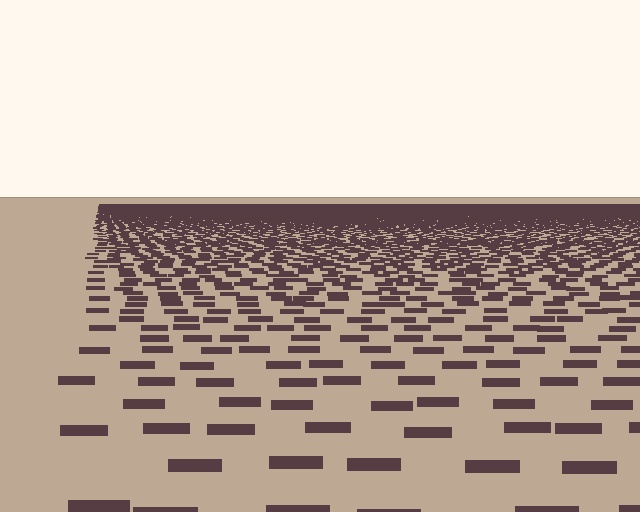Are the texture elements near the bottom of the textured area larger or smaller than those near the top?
Larger. Near the bottom, elements are closer to the viewer and appear at a bigger on-screen size.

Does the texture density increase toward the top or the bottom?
Density increases toward the top.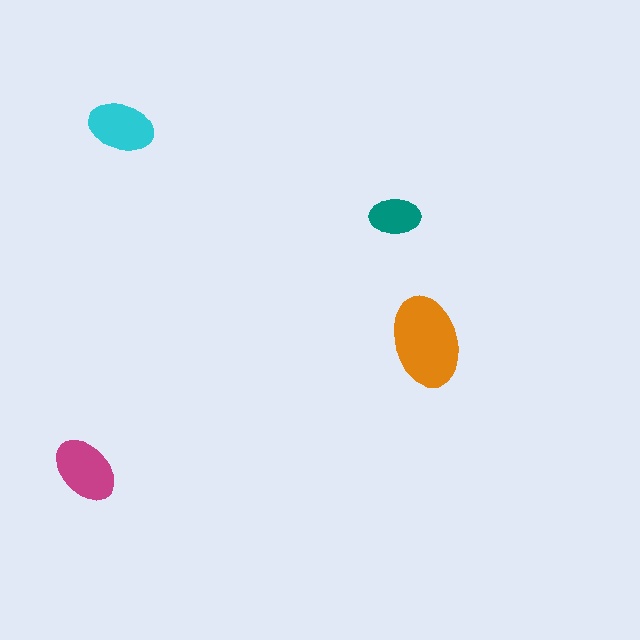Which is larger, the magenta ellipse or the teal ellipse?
The magenta one.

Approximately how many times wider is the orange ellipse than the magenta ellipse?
About 1.5 times wider.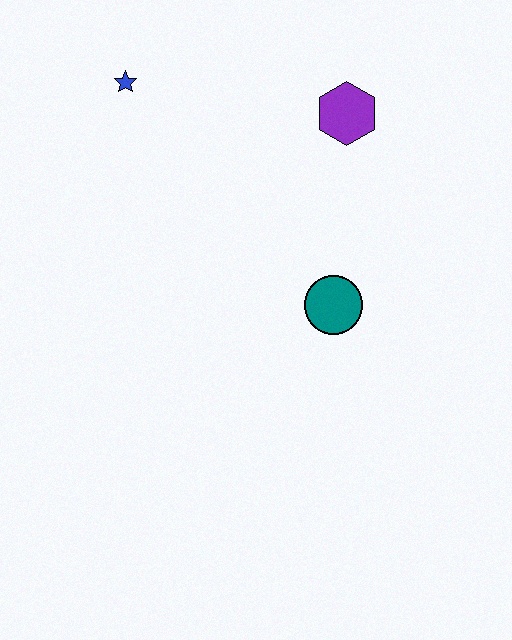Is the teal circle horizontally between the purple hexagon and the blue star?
Yes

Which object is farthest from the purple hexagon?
The blue star is farthest from the purple hexagon.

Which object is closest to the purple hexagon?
The teal circle is closest to the purple hexagon.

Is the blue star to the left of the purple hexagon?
Yes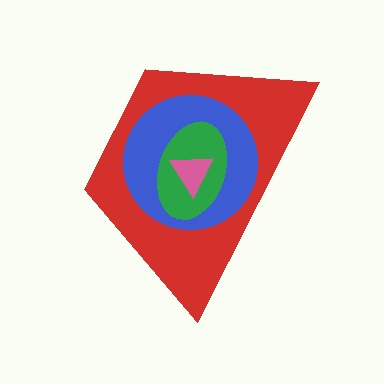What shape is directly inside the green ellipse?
The pink triangle.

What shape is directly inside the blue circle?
The green ellipse.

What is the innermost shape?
The pink triangle.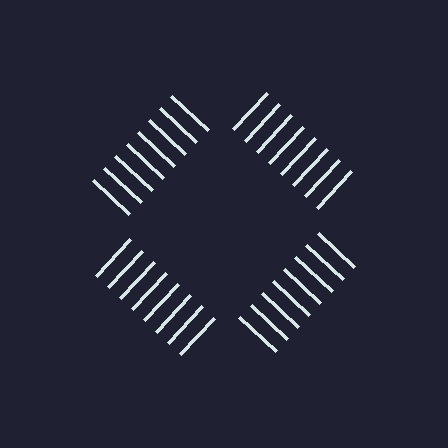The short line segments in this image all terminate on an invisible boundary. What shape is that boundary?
An illusory square — the line segments terminate on its edges but no continuous stroke is drawn.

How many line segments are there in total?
32 — 8 along each of the 4 edges.